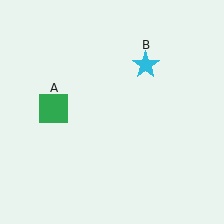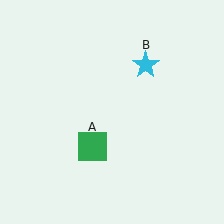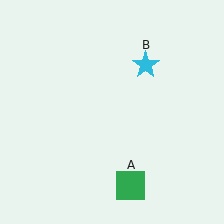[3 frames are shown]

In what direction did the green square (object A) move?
The green square (object A) moved down and to the right.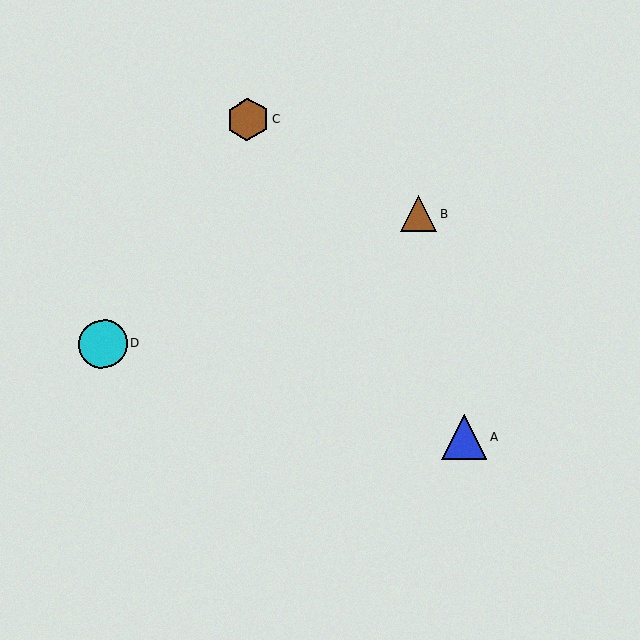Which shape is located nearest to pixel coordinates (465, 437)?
The blue triangle (labeled A) at (464, 437) is nearest to that location.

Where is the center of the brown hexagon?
The center of the brown hexagon is at (247, 120).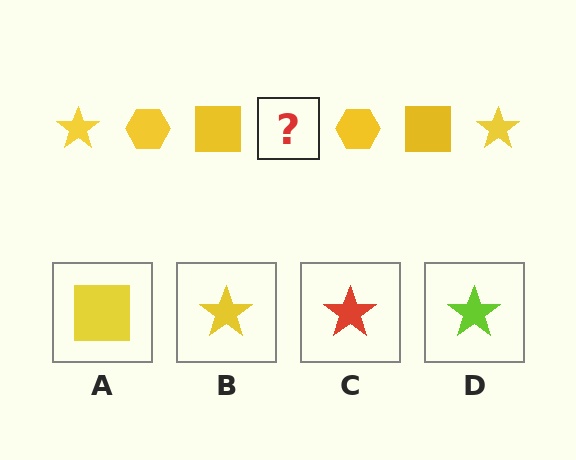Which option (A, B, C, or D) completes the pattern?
B.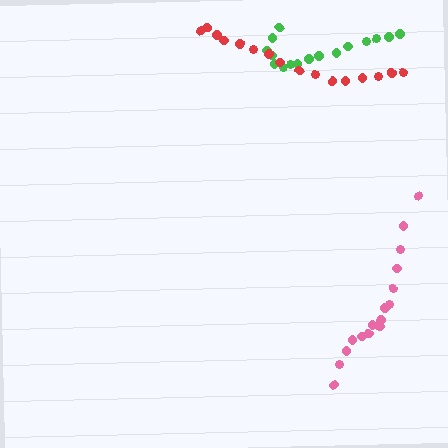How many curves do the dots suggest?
There are 3 distinct paths.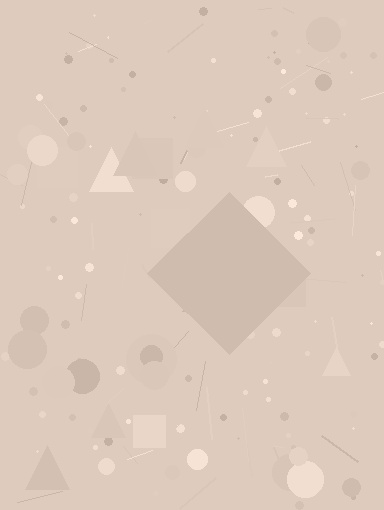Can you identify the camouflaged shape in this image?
The camouflaged shape is a diamond.